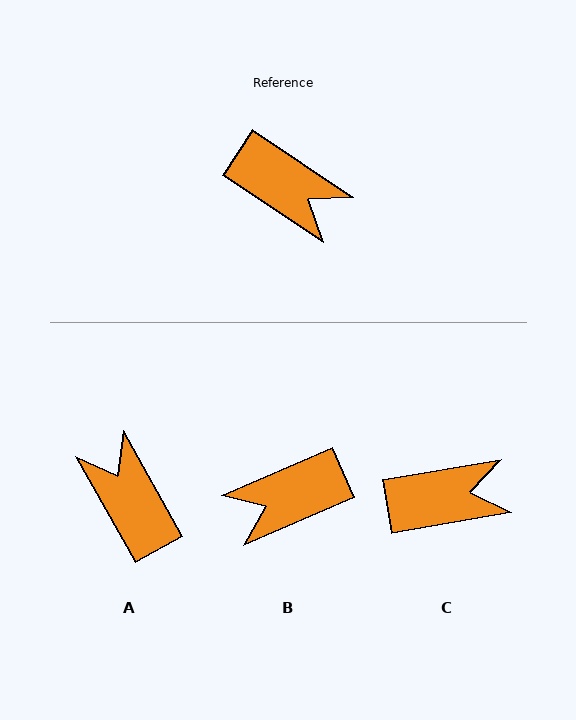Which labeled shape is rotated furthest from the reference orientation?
A, about 153 degrees away.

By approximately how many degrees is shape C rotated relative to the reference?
Approximately 44 degrees counter-clockwise.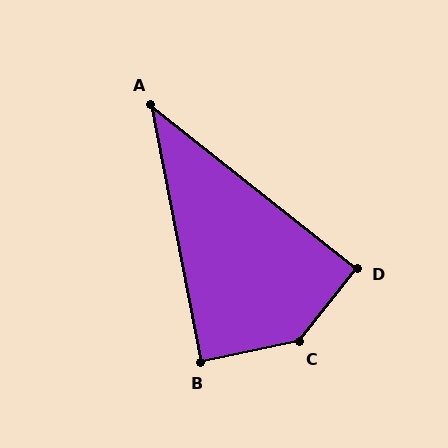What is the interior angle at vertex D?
Approximately 91 degrees (approximately right).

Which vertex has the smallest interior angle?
A, at approximately 41 degrees.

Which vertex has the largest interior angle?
C, at approximately 139 degrees.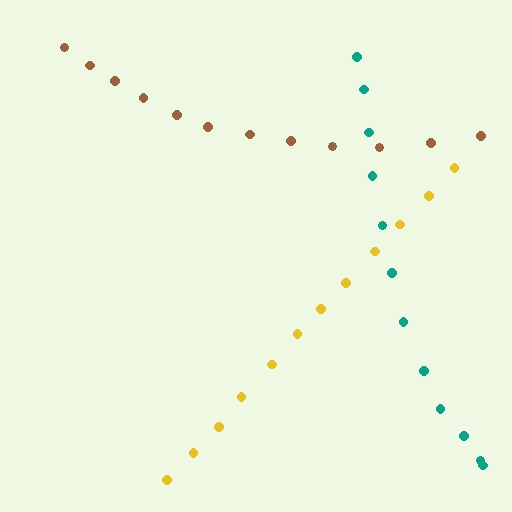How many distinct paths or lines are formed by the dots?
There are 3 distinct paths.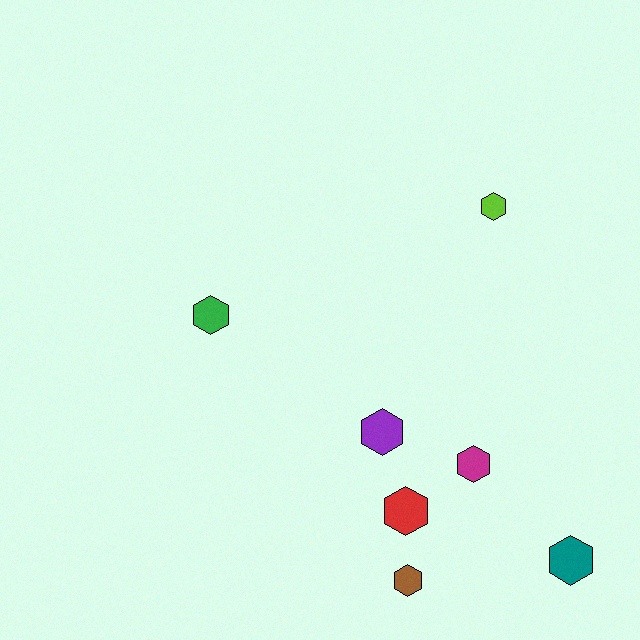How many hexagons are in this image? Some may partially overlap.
There are 7 hexagons.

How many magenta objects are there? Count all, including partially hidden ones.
There is 1 magenta object.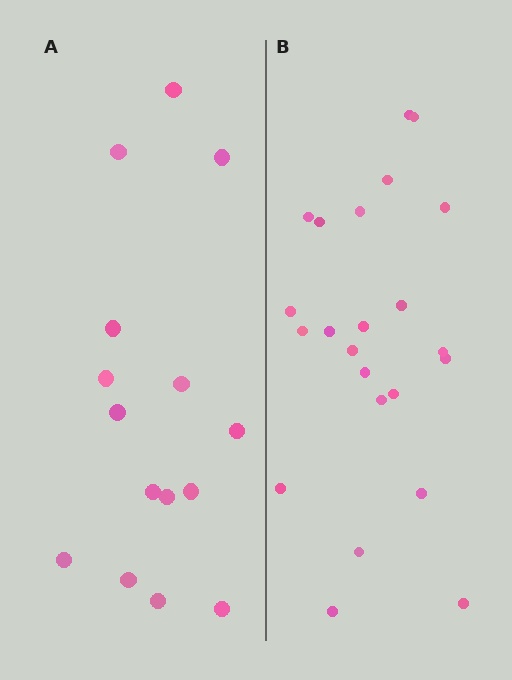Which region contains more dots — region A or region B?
Region B (the right region) has more dots.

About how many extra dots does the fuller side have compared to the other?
Region B has roughly 8 or so more dots than region A.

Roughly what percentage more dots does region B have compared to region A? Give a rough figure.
About 55% more.